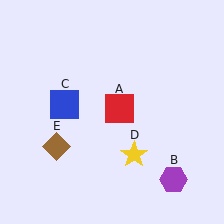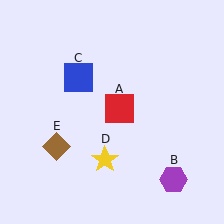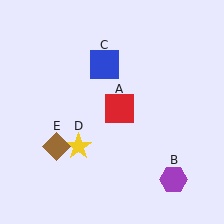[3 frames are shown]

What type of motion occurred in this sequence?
The blue square (object C), yellow star (object D) rotated clockwise around the center of the scene.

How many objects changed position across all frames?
2 objects changed position: blue square (object C), yellow star (object D).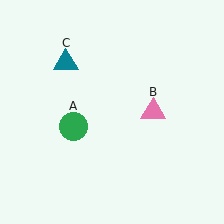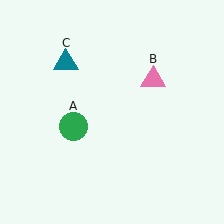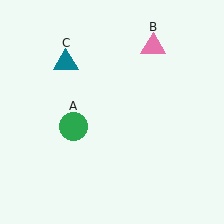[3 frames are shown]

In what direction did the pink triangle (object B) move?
The pink triangle (object B) moved up.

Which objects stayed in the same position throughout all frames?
Green circle (object A) and teal triangle (object C) remained stationary.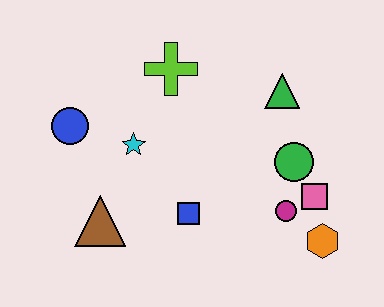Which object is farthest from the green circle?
The blue circle is farthest from the green circle.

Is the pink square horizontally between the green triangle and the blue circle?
No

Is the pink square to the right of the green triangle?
Yes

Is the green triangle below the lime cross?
Yes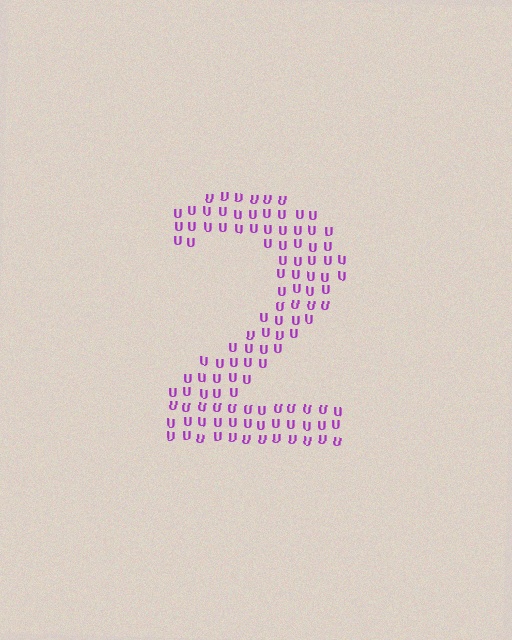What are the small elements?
The small elements are letter U's.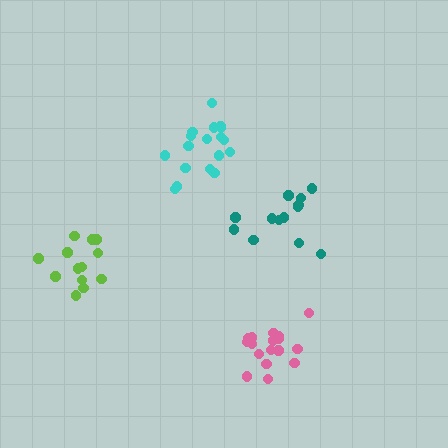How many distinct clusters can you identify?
There are 4 distinct clusters.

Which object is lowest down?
The pink cluster is bottommost.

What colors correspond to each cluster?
The clusters are colored: pink, teal, lime, cyan.